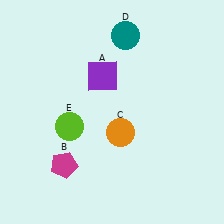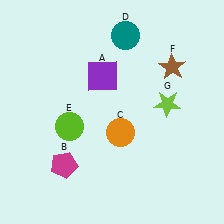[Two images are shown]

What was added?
A brown star (F), a lime star (G) were added in Image 2.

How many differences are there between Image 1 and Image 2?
There are 2 differences between the two images.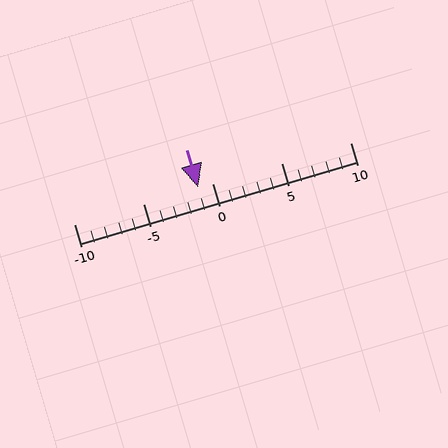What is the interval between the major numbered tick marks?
The major tick marks are spaced 5 units apart.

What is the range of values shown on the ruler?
The ruler shows values from -10 to 10.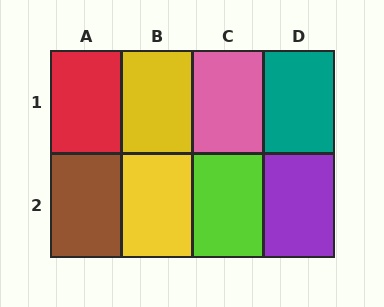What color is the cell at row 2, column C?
Lime.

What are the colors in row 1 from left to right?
Red, yellow, pink, teal.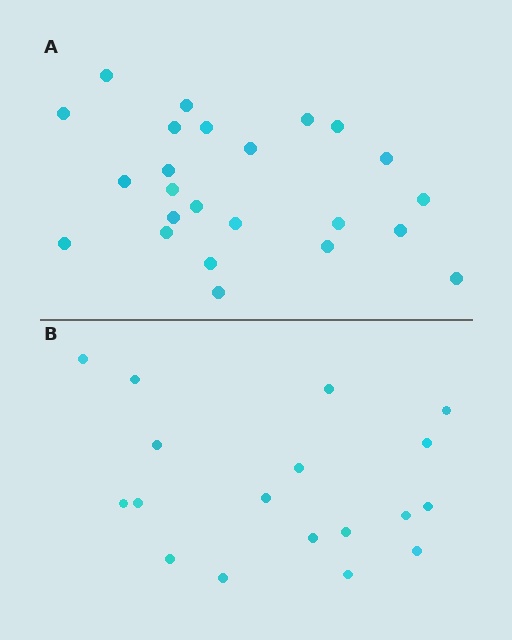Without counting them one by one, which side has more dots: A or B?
Region A (the top region) has more dots.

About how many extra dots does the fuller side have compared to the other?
Region A has about 6 more dots than region B.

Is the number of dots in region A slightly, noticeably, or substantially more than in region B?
Region A has noticeably more, but not dramatically so. The ratio is roughly 1.3 to 1.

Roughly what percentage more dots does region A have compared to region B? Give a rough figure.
About 35% more.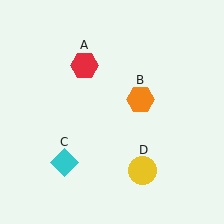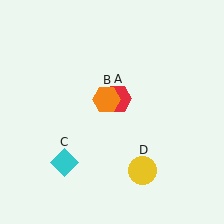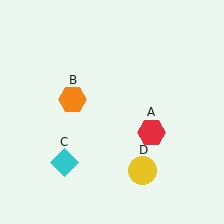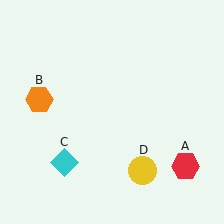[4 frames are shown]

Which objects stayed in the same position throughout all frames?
Cyan diamond (object C) and yellow circle (object D) remained stationary.